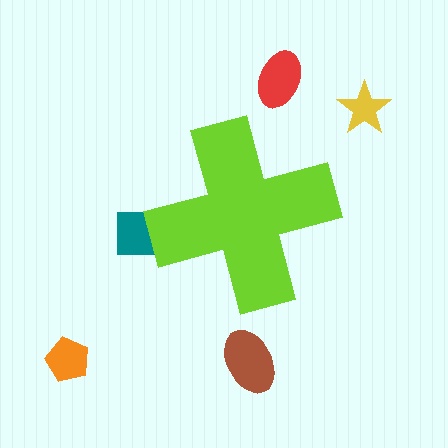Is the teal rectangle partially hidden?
Yes, the teal rectangle is partially hidden behind the lime cross.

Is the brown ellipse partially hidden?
No, the brown ellipse is fully visible.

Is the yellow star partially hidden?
No, the yellow star is fully visible.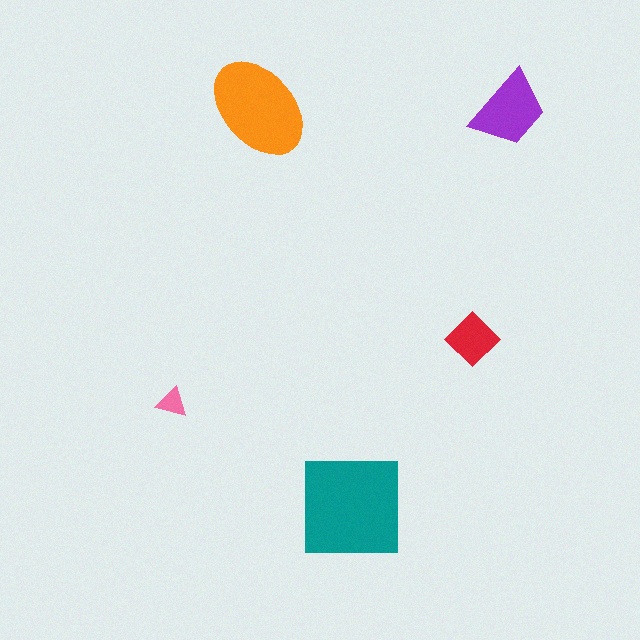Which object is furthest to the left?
The pink triangle is leftmost.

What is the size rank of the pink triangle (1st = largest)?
5th.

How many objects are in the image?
There are 5 objects in the image.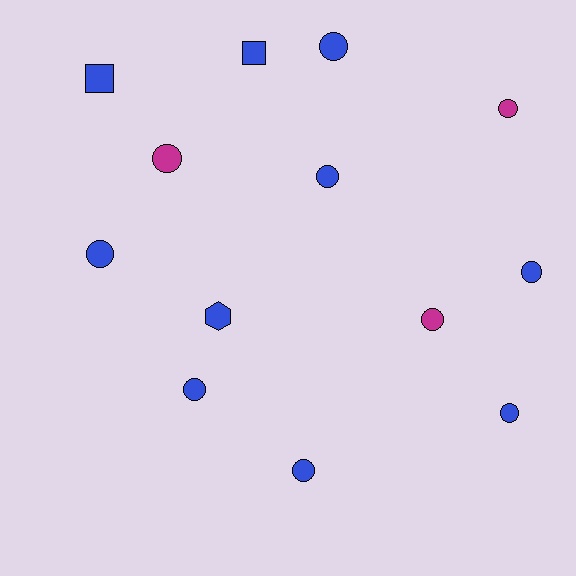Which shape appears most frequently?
Circle, with 10 objects.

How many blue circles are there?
There are 7 blue circles.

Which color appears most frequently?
Blue, with 10 objects.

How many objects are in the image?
There are 13 objects.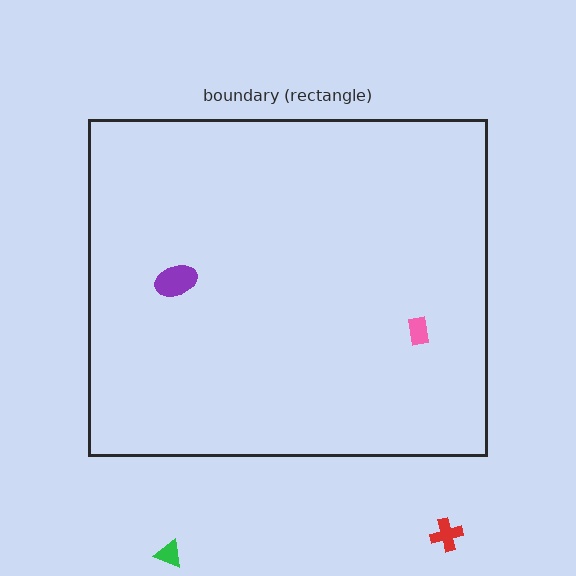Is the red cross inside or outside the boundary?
Outside.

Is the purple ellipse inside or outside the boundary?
Inside.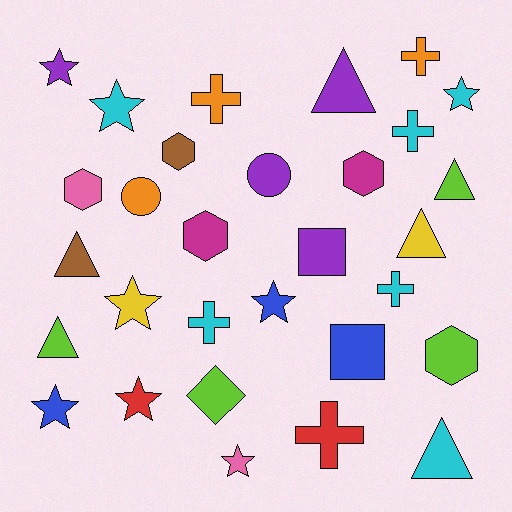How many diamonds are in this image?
There is 1 diamond.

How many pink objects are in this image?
There are 2 pink objects.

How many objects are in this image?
There are 30 objects.